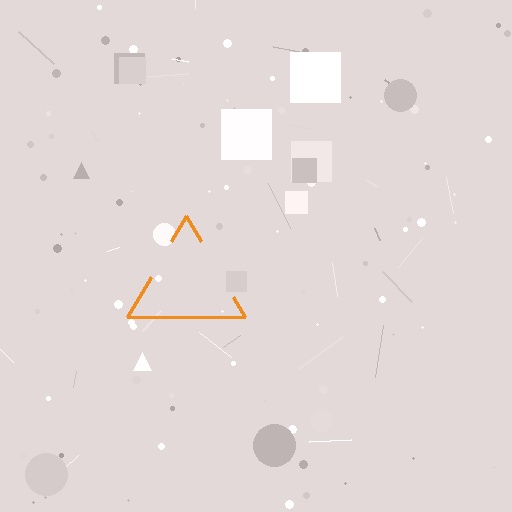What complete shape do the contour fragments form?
The contour fragments form a triangle.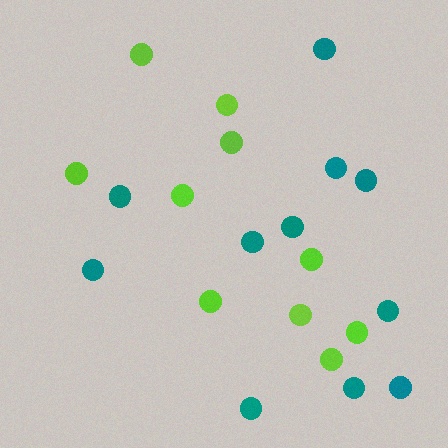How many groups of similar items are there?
There are 2 groups: one group of lime circles (10) and one group of teal circles (11).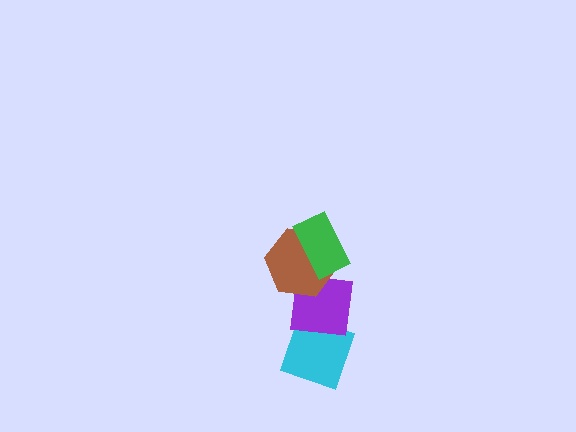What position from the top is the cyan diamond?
The cyan diamond is 4th from the top.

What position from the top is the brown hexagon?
The brown hexagon is 2nd from the top.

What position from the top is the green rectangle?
The green rectangle is 1st from the top.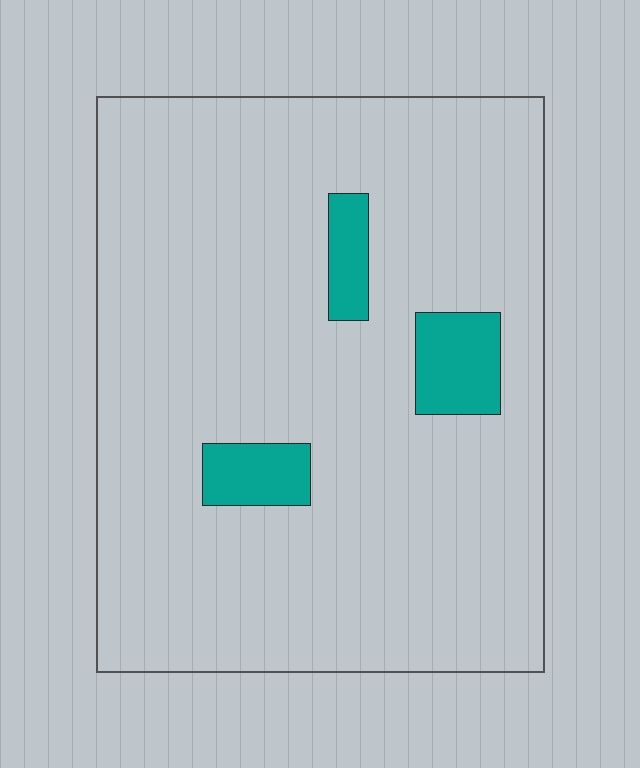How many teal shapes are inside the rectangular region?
3.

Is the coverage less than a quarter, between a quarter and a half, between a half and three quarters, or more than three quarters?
Less than a quarter.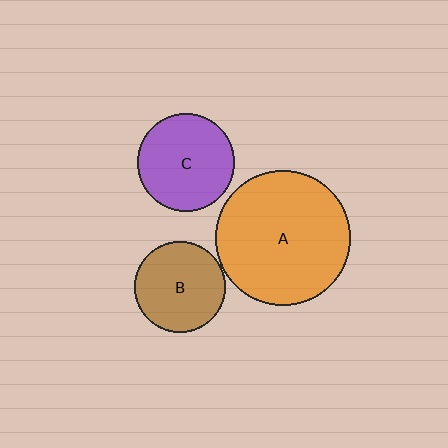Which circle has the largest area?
Circle A (orange).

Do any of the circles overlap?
No, none of the circles overlap.